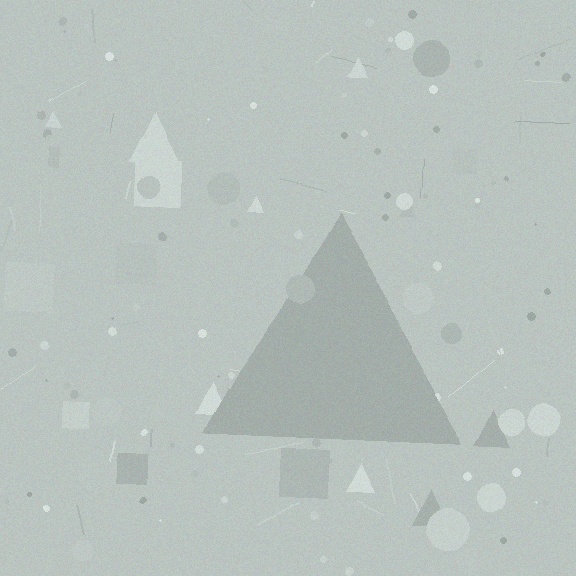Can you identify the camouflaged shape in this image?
The camouflaged shape is a triangle.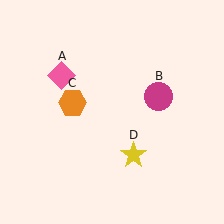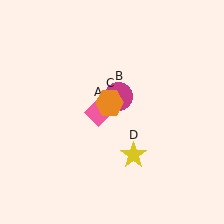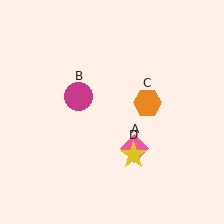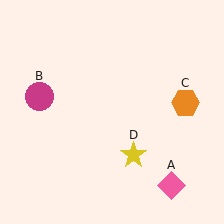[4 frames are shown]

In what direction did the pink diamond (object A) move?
The pink diamond (object A) moved down and to the right.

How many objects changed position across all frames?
3 objects changed position: pink diamond (object A), magenta circle (object B), orange hexagon (object C).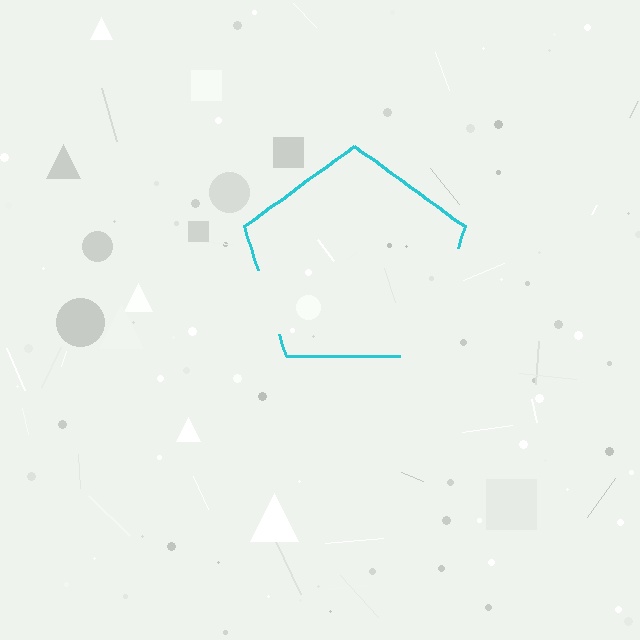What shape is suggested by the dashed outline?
The dashed outline suggests a pentagon.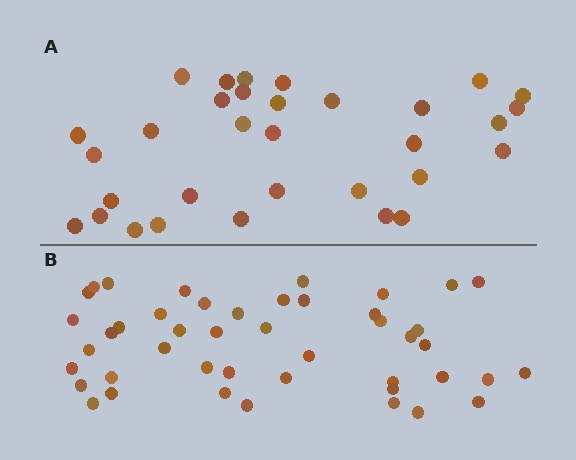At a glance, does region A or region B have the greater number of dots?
Region B (the bottom region) has more dots.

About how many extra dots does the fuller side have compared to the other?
Region B has approximately 15 more dots than region A.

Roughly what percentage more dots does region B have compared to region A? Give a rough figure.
About 40% more.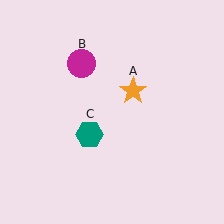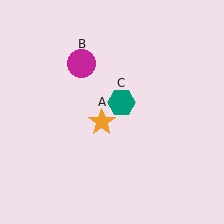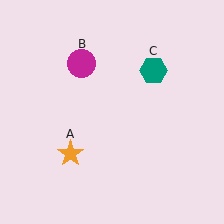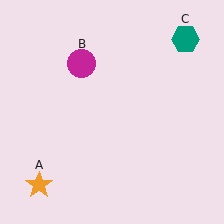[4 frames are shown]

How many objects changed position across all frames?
2 objects changed position: orange star (object A), teal hexagon (object C).